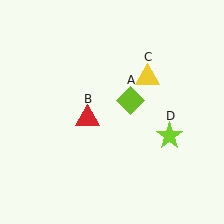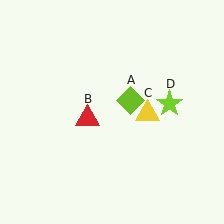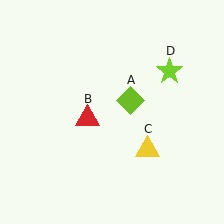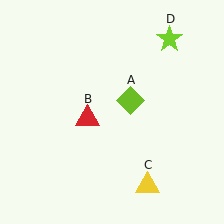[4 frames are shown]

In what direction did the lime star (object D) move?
The lime star (object D) moved up.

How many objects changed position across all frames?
2 objects changed position: yellow triangle (object C), lime star (object D).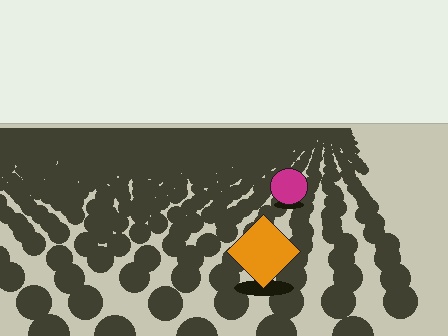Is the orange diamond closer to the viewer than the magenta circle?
Yes. The orange diamond is closer — you can tell from the texture gradient: the ground texture is coarser near it.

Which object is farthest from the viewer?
The magenta circle is farthest from the viewer. It appears smaller and the ground texture around it is denser.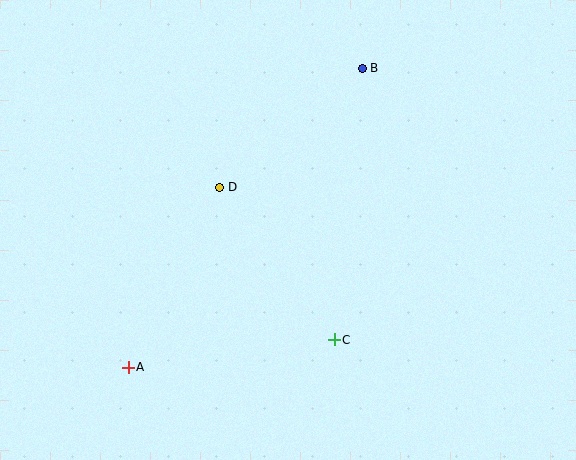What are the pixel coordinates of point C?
Point C is at (334, 340).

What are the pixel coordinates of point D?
Point D is at (220, 187).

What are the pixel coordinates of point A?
Point A is at (128, 367).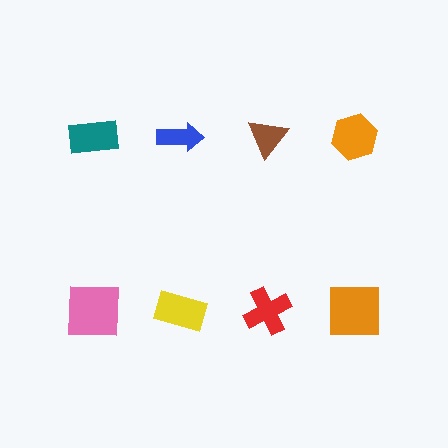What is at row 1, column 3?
A brown triangle.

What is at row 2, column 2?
A yellow rectangle.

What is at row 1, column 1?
A teal rectangle.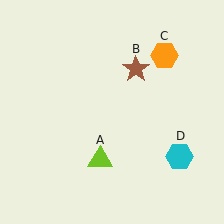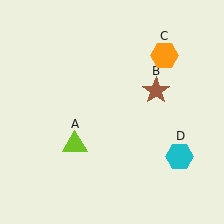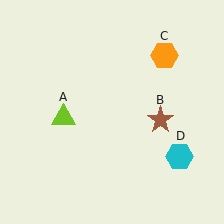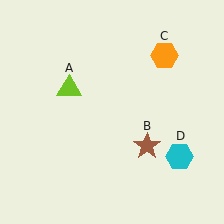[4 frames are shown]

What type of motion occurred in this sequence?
The lime triangle (object A), brown star (object B) rotated clockwise around the center of the scene.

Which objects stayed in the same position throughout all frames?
Orange hexagon (object C) and cyan hexagon (object D) remained stationary.